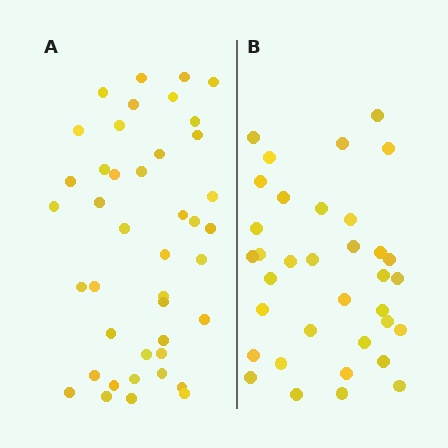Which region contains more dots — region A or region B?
Region A (the left region) has more dots.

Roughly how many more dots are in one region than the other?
Region A has roughly 8 or so more dots than region B.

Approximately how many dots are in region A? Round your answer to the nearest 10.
About 40 dots. (The exact count is 42, which rounds to 40.)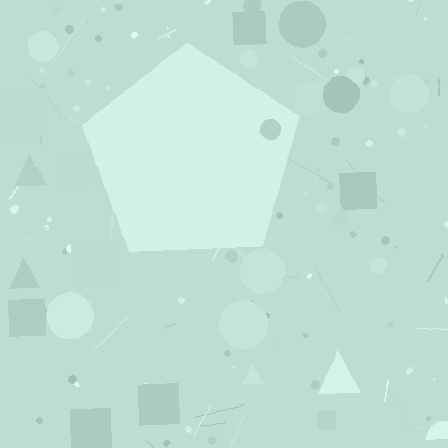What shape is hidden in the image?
A pentagon is hidden in the image.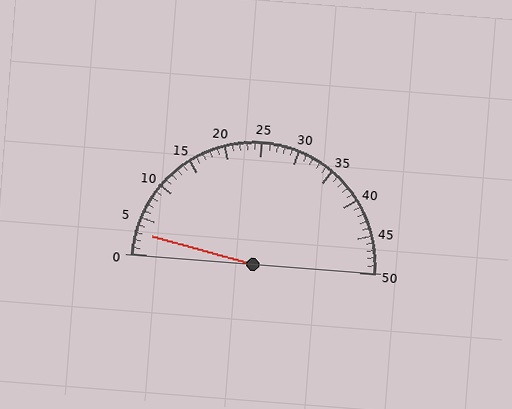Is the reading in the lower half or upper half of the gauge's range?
The reading is in the lower half of the range (0 to 50).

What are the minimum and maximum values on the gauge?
The gauge ranges from 0 to 50.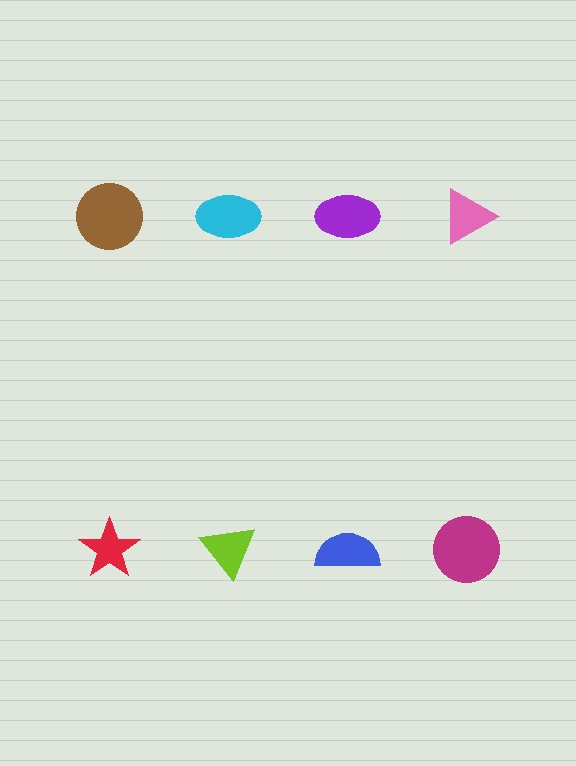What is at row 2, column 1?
A red star.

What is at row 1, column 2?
A cyan ellipse.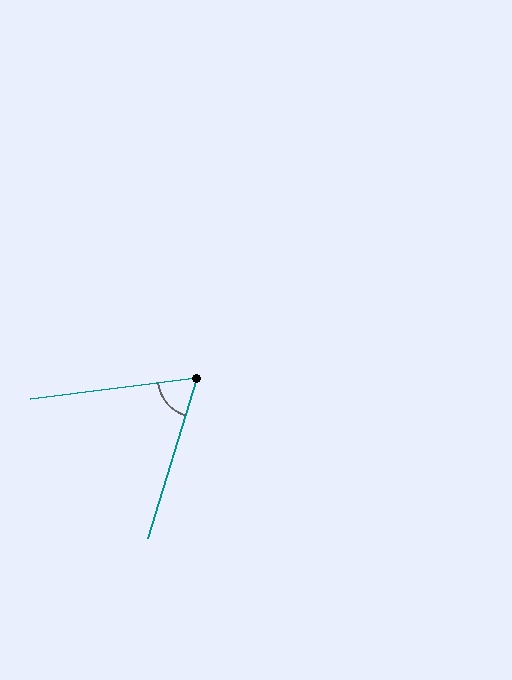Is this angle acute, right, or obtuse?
It is acute.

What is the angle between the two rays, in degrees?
Approximately 66 degrees.